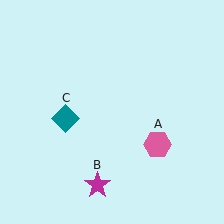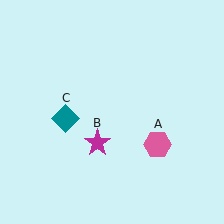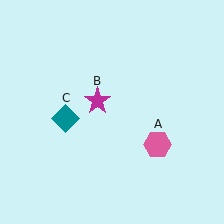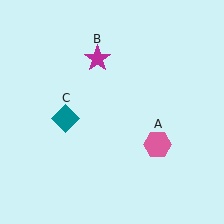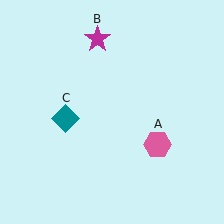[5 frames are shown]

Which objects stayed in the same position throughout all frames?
Pink hexagon (object A) and teal diamond (object C) remained stationary.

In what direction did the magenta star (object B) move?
The magenta star (object B) moved up.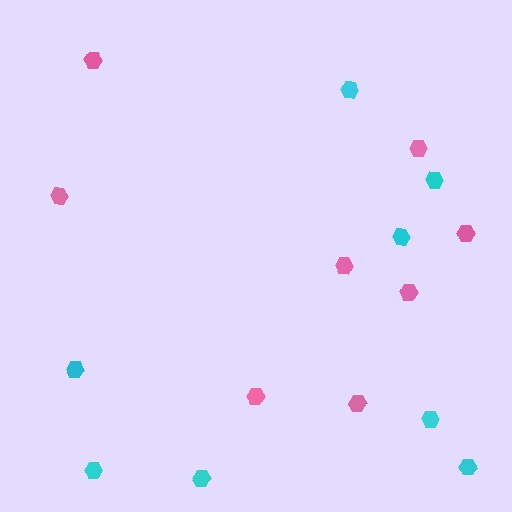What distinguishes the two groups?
There are 2 groups: one group of pink hexagons (8) and one group of cyan hexagons (8).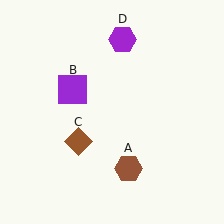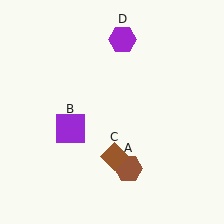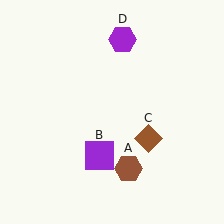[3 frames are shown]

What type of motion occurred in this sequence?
The purple square (object B), brown diamond (object C) rotated counterclockwise around the center of the scene.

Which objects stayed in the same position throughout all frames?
Brown hexagon (object A) and purple hexagon (object D) remained stationary.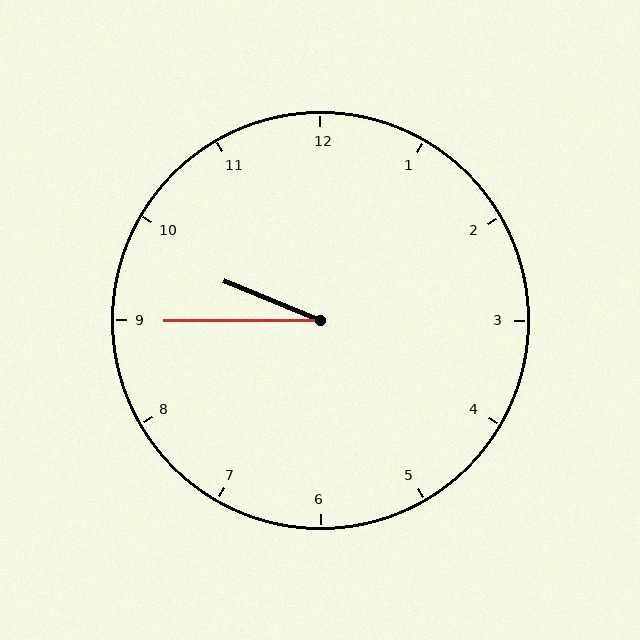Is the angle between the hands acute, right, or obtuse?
It is acute.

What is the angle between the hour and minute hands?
Approximately 22 degrees.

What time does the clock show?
9:45.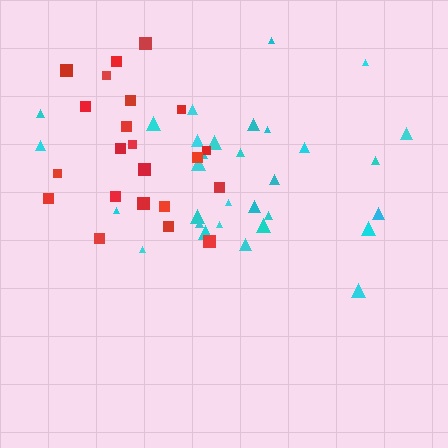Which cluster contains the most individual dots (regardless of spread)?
Cyan (31).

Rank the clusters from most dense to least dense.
cyan, red.